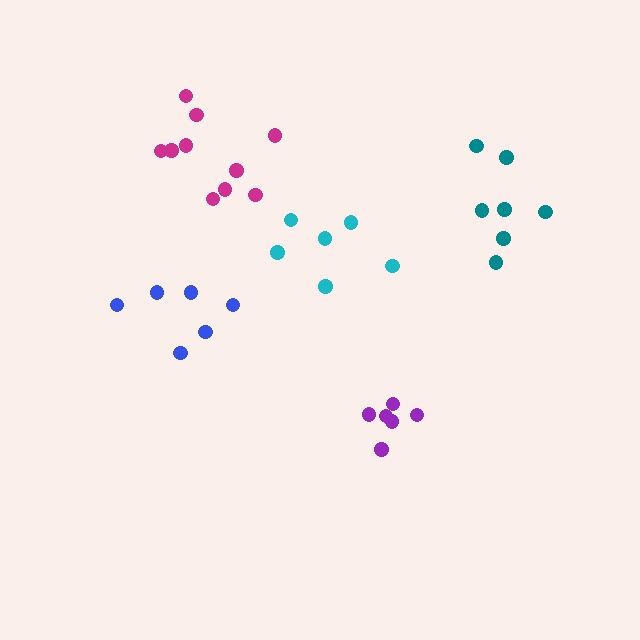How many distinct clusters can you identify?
There are 5 distinct clusters.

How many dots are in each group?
Group 1: 6 dots, Group 2: 6 dots, Group 3: 6 dots, Group 4: 7 dots, Group 5: 10 dots (35 total).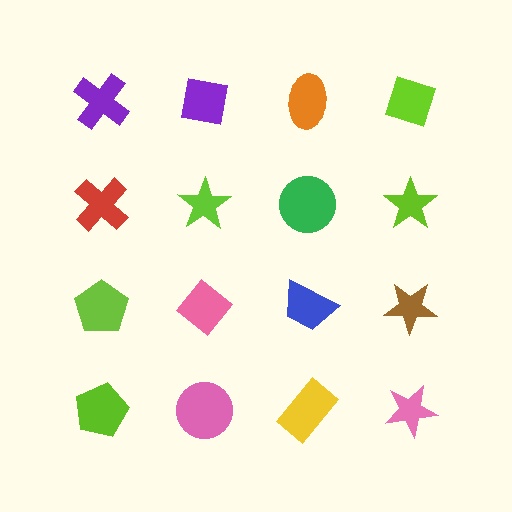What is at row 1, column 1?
A purple cross.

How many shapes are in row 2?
4 shapes.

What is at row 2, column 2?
A lime star.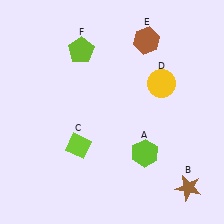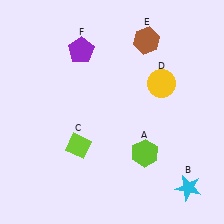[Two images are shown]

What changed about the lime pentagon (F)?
In Image 1, F is lime. In Image 2, it changed to purple.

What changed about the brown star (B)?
In Image 1, B is brown. In Image 2, it changed to cyan.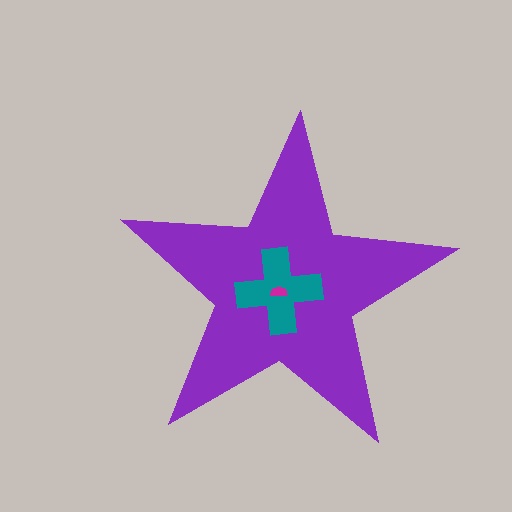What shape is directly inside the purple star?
The teal cross.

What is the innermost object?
The magenta semicircle.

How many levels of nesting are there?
3.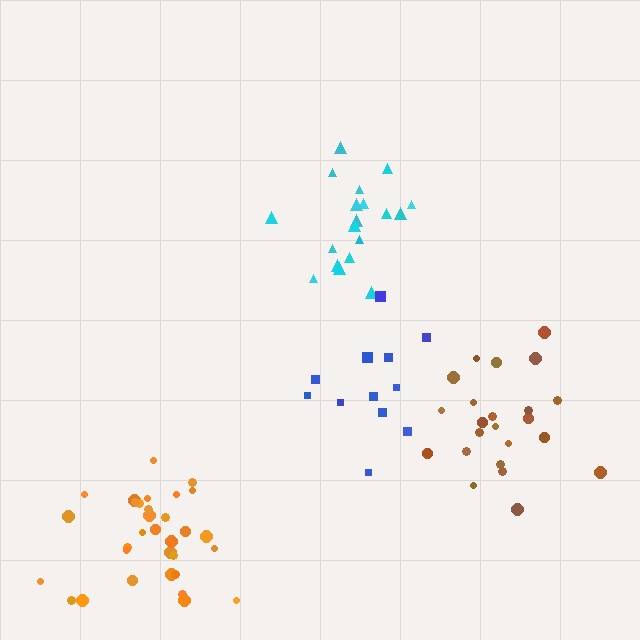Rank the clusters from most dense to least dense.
orange, brown, cyan, blue.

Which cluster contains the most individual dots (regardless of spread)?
Orange (32).